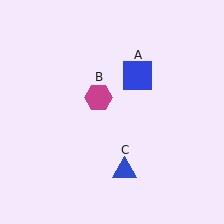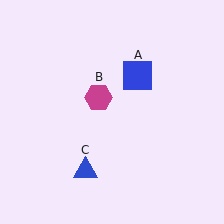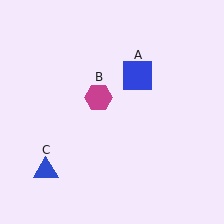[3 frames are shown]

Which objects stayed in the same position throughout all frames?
Blue square (object A) and magenta hexagon (object B) remained stationary.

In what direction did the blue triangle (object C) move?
The blue triangle (object C) moved left.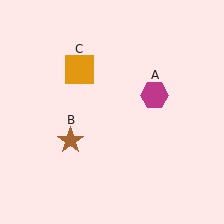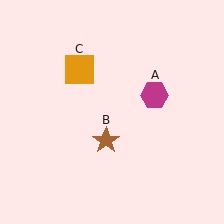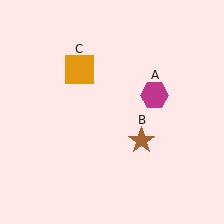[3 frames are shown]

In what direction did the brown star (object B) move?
The brown star (object B) moved right.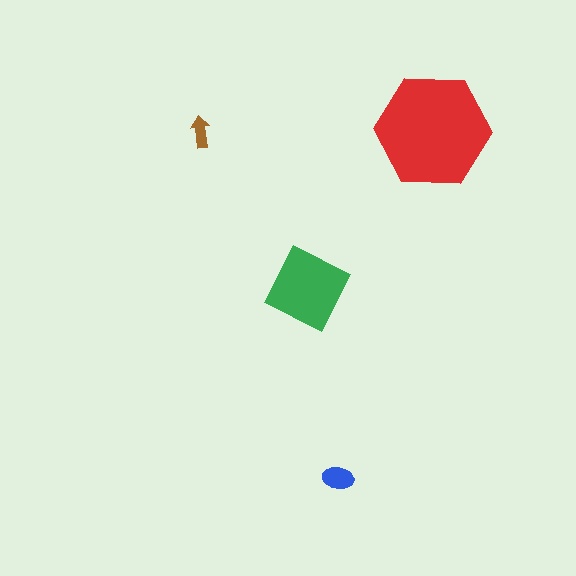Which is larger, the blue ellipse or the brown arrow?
The blue ellipse.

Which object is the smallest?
The brown arrow.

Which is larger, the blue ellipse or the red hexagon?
The red hexagon.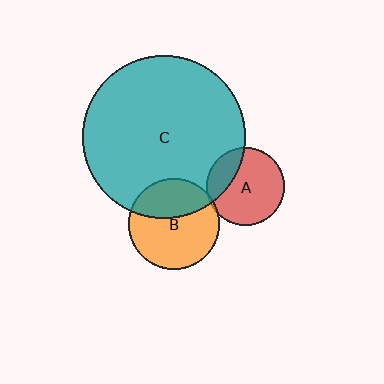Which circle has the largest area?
Circle C (teal).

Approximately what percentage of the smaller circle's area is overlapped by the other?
Approximately 25%.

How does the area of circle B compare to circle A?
Approximately 1.4 times.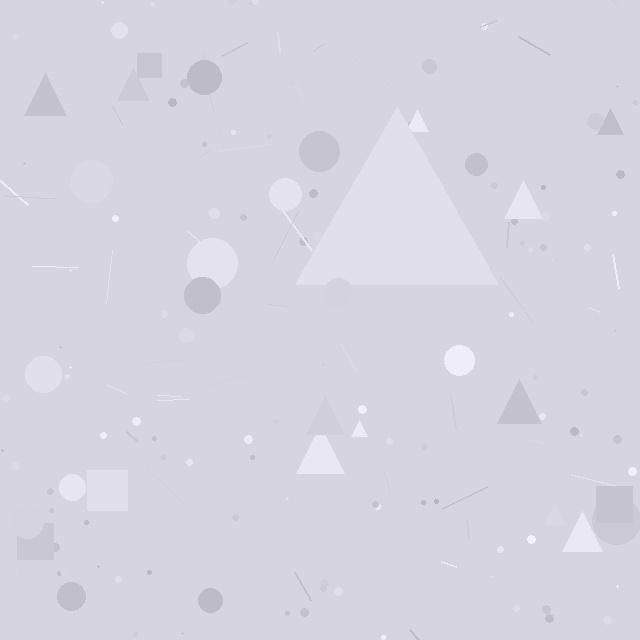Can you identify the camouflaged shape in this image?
The camouflaged shape is a triangle.